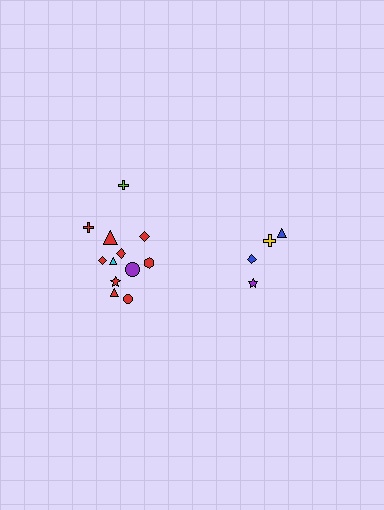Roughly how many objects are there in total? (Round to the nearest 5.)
Roughly 15 objects in total.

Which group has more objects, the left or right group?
The left group.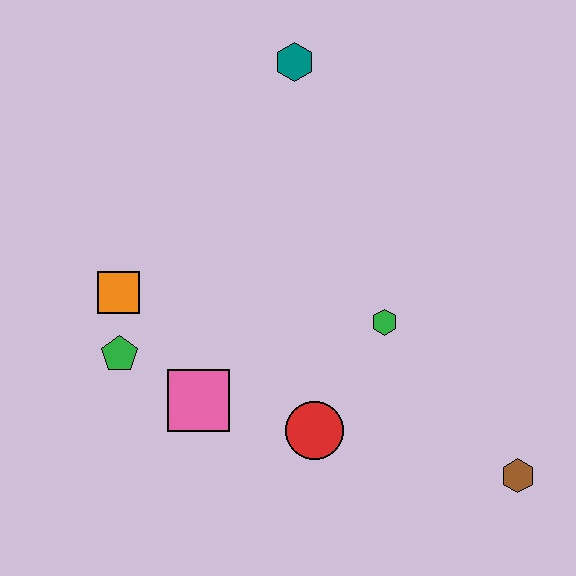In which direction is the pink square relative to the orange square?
The pink square is below the orange square.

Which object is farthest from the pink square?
The teal hexagon is farthest from the pink square.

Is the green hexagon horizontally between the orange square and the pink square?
No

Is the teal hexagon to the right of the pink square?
Yes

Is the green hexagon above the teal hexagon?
No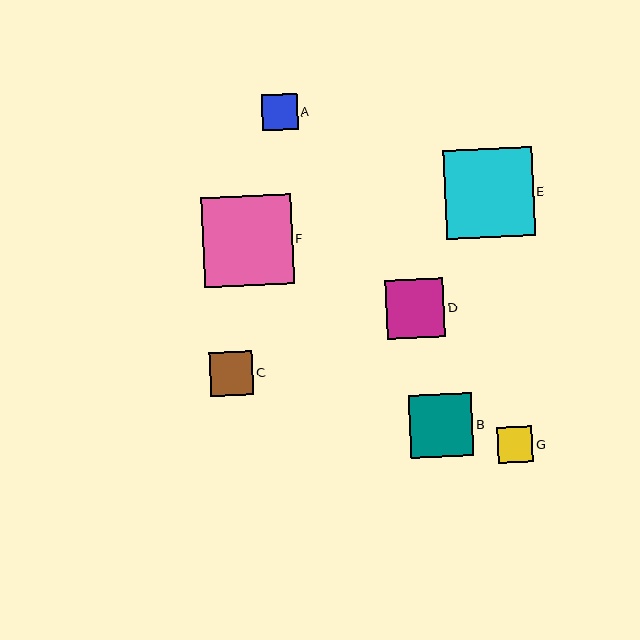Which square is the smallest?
Square A is the smallest with a size of approximately 36 pixels.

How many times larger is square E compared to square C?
Square E is approximately 2.0 times the size of square C.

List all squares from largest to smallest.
From largest to smallest: F, E, B, D, C, G, A.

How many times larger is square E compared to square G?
Square E is approximately 2.5 times the size of square G.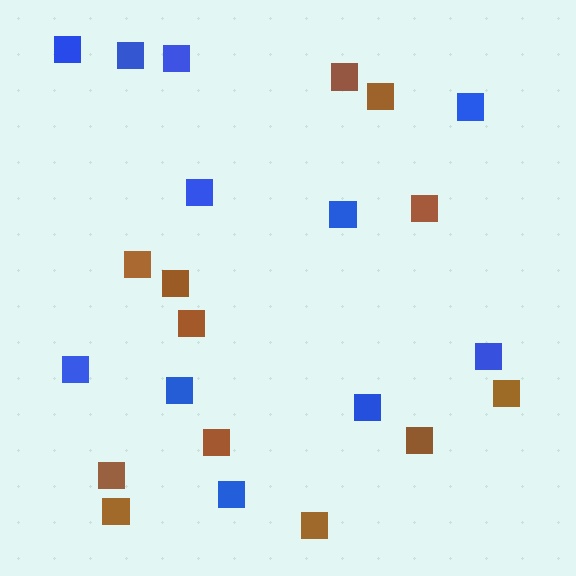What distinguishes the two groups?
There are 2 groups: one group of brown squares (12) and one group of blue squares (11).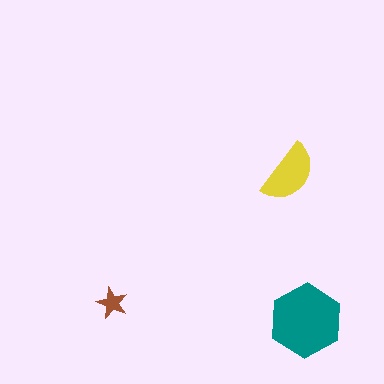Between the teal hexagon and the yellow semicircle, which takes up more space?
The teal hexagon.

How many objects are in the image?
There are 3 objects in the image.